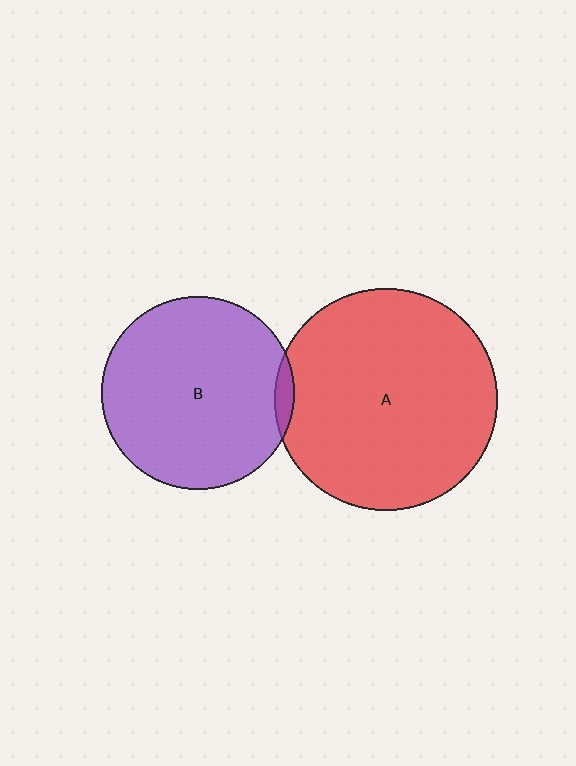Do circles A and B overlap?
Yes.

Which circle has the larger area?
Circle A (red).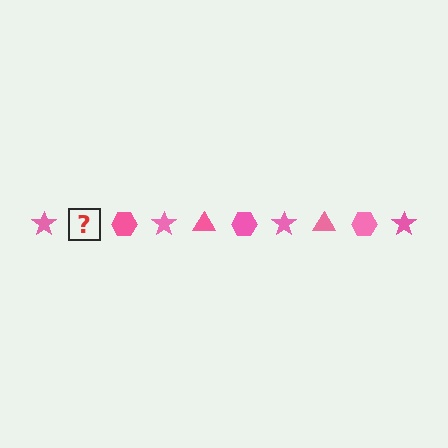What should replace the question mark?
The question mark should be replaced with a pink triangle.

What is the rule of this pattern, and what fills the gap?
The rule is that the pattern cycles through star, triangle, hexagon shapes in pink. The gap should be filled with a pink triangle.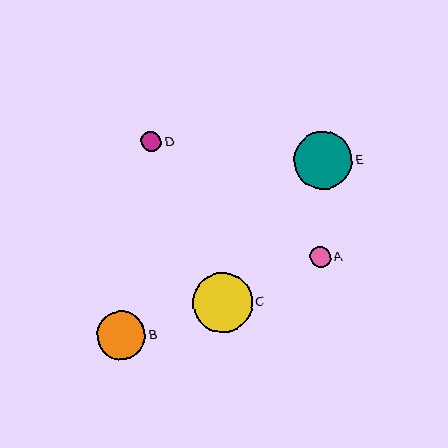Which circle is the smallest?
Circle D is the smallest with a size of approximately 20 pixels.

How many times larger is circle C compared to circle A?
Circle C is approximately 2.9 times the size of circle A.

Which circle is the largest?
Circle C is the largest with a size of approximately 60 pixels.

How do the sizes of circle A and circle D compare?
Circle A and circle D are approximately the same size.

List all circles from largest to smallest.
From largest to smallest: C, E, B, A, D.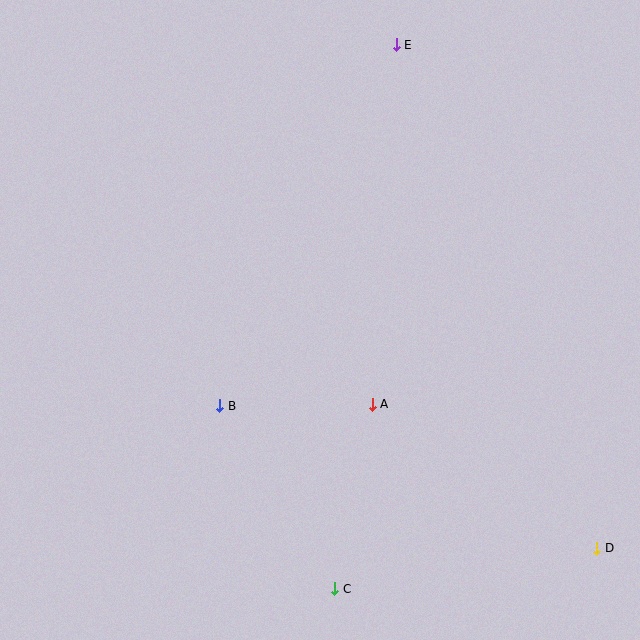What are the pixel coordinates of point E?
Point E is at (396, 45).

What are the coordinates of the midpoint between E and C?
The midpoint between E and C is at (366, 317).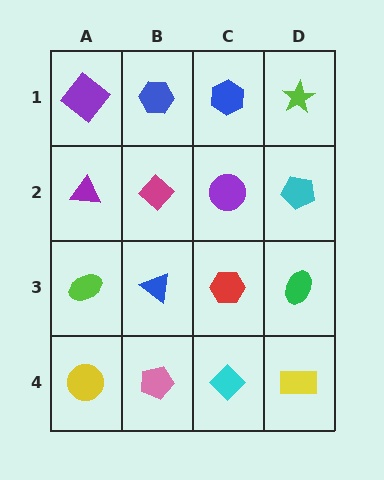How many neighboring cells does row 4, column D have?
2.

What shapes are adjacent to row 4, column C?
A red hexagon (row 3, column C), a pink pentagon (row 4, column B), a yellow rectangle (row 4, column D).